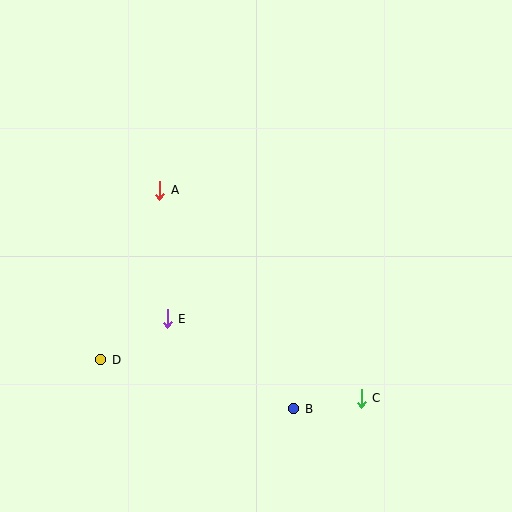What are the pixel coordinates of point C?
Point C is at (361, 398).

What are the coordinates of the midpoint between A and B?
The midpoint between A and B is at (227, 300).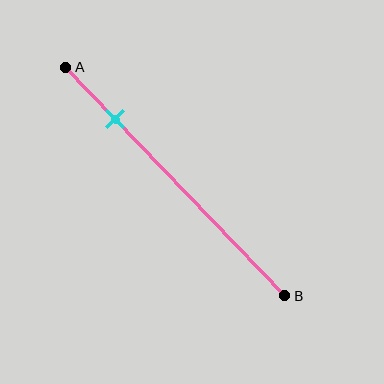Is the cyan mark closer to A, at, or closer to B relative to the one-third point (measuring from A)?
The cyan mark is closer to point A than the one-third point of segment AB.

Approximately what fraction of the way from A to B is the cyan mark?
The cyan mark is approximately 25% of the way from A to B.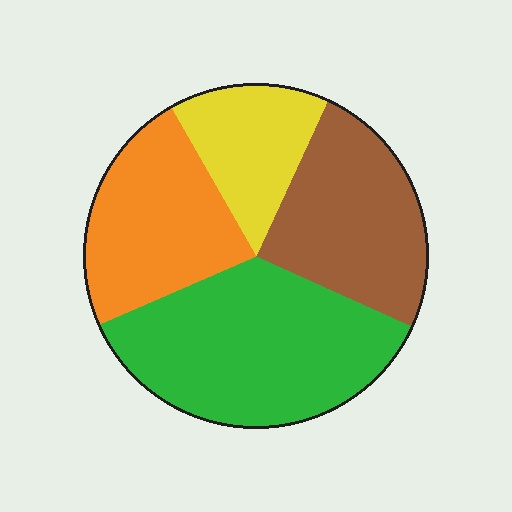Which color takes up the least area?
Yellow, at roughly 15%.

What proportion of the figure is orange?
Orange covers roughly 25% of the figure.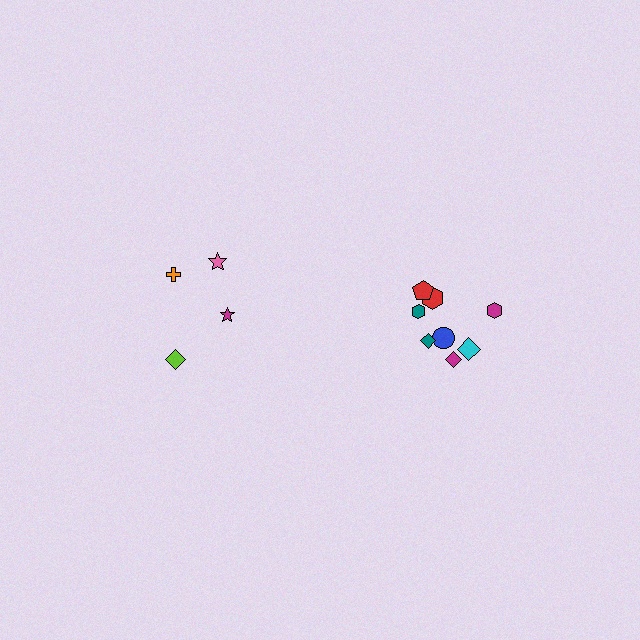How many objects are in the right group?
There are 8 objects.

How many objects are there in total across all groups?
There are 12 objects.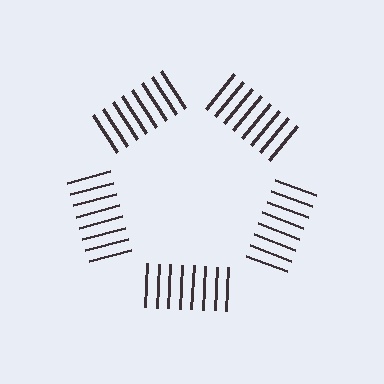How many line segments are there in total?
40 — 8 along each of the 5 edges.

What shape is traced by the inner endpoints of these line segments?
An illusory pentagon — the line segments terminate on its edges but no continuous stroke is drawn.